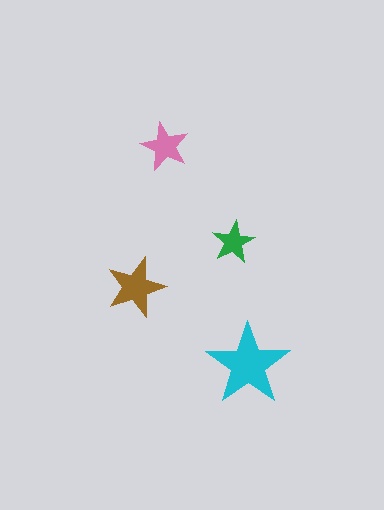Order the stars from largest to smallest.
the cyan one, the brown one, the pink one, the green one.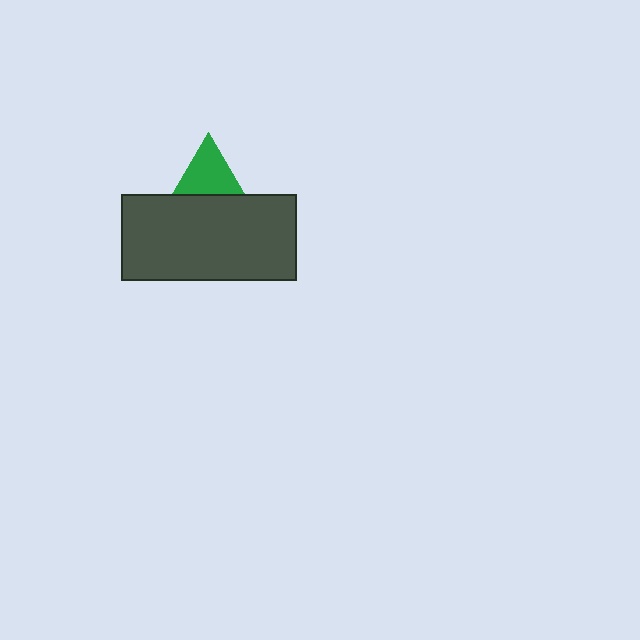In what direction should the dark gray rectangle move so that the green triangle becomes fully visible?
The dark gray rectangle should move down. That is the shortest direction to clear the overlap and leave the green triangle fully visible.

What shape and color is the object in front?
The object in front is a dark gray rectangle.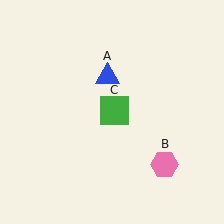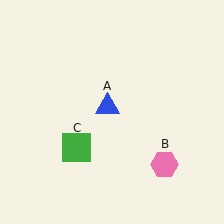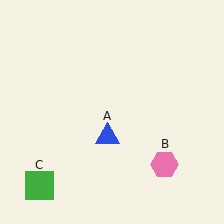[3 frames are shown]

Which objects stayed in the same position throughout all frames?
Pink hexagon (object B) remained stationary.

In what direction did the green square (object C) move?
The green square (object C) moved down and to the left.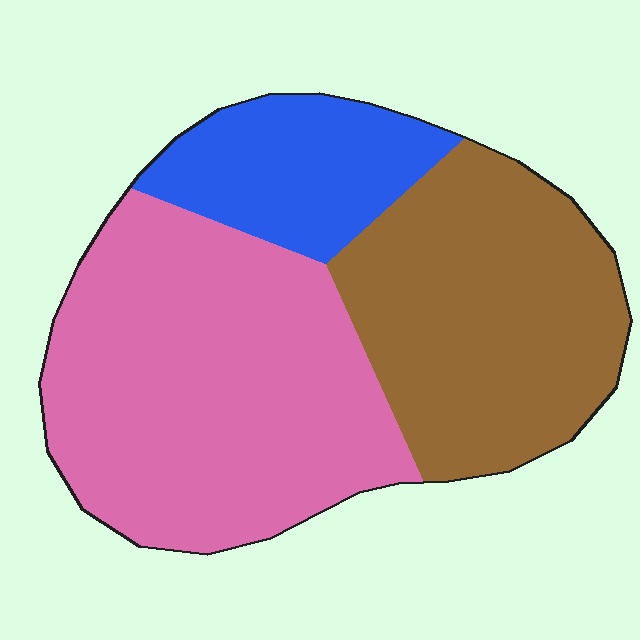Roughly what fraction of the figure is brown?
Brown takes up about one third (1/3) of the figure.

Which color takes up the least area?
Blue, at roughly 15%.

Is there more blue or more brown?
Brown.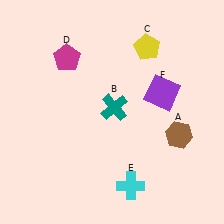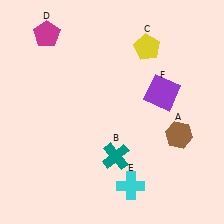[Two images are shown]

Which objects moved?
The objects that moved are: the teal cross (B), the magenta pentagon (D).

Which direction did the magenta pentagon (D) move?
The magenta pentagon (D) moved up.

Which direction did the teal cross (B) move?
The teal cross (B) moved down.